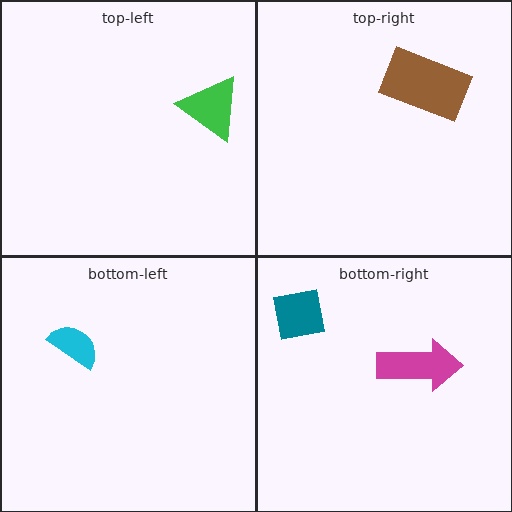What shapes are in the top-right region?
The brown rectangle.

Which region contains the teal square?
The bottom-right region.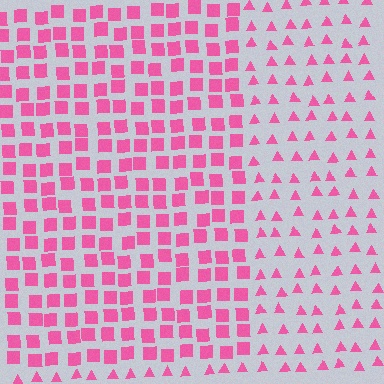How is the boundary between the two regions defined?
The boundary is defined by a change in element shape: squares inside vs. triangles outside. All elements share the same color and spacing.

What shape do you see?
I see a rectangle.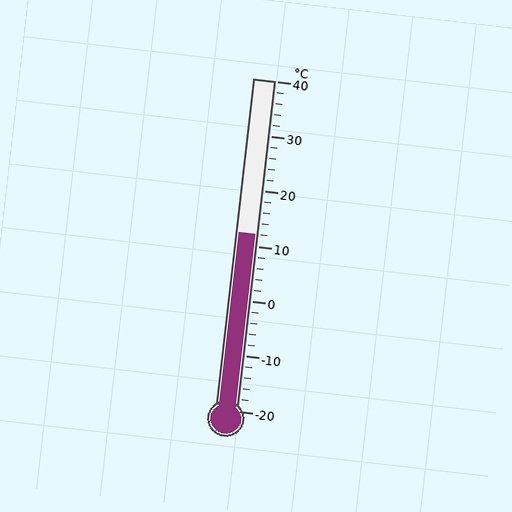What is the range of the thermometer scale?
The thermometer scale ranges from -20°C to 40°C.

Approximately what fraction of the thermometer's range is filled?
The thermometer is filled to approximately 55% of its range.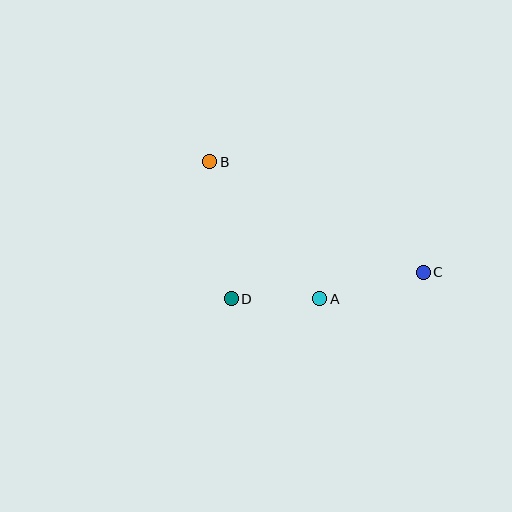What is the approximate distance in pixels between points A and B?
The distance between A and B is approximately 176 pixels.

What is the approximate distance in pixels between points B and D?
The distance between B and D is approximately 138 pixels.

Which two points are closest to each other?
Points A and D are closest to each other.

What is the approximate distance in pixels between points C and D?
The distance between C and D is approximately 194 pixels.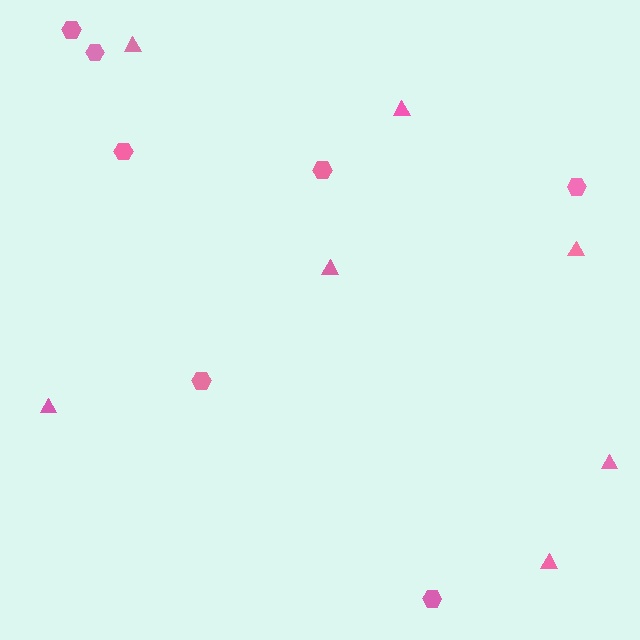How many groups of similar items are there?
There are 2 groups: one group of triangles (7) and one group of hexagons (7).